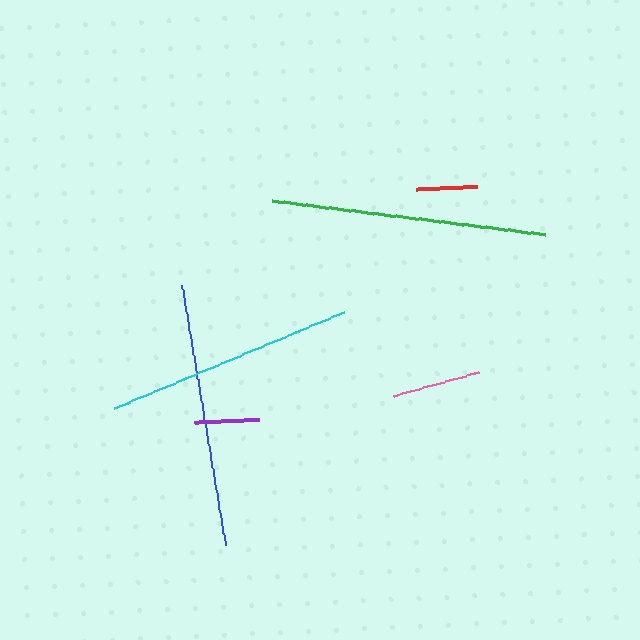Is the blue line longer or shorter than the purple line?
The blue line is longer than the purple line.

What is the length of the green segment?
The green segment is approximately 276 pixels long.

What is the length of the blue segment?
The blue segment is approximately 264 pixels long.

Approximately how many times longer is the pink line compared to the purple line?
The pink line is approximately 1.4 times the length of the purple line.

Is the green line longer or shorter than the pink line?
The green line is longer than the pink line.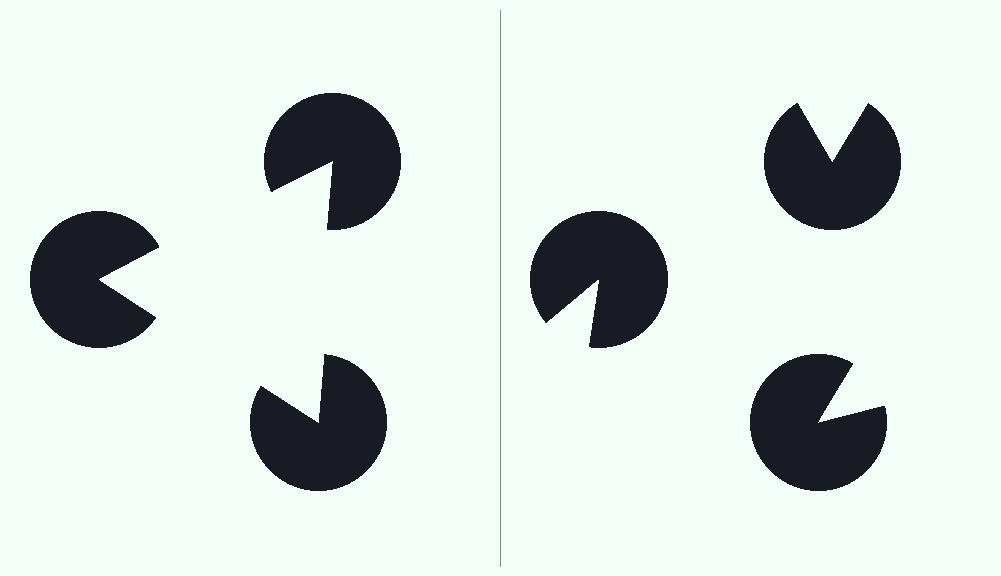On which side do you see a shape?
An illusory triangle appears on the left side. On the right side the wedge cuts are rotated, so no coherent shape forms.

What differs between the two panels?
The pac-man discs are positioned identically on both sides; only the wedge orientations differ. On the left they align to a triangle; on the right they are misaligned.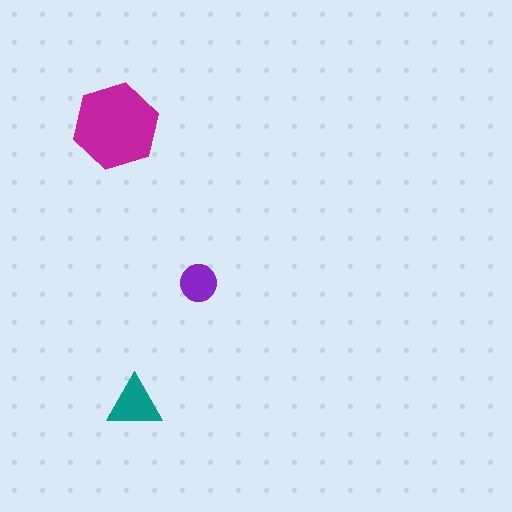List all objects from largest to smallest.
The magenta hexagon, the teal triangle, the purple circle.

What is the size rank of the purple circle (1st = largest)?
3rd.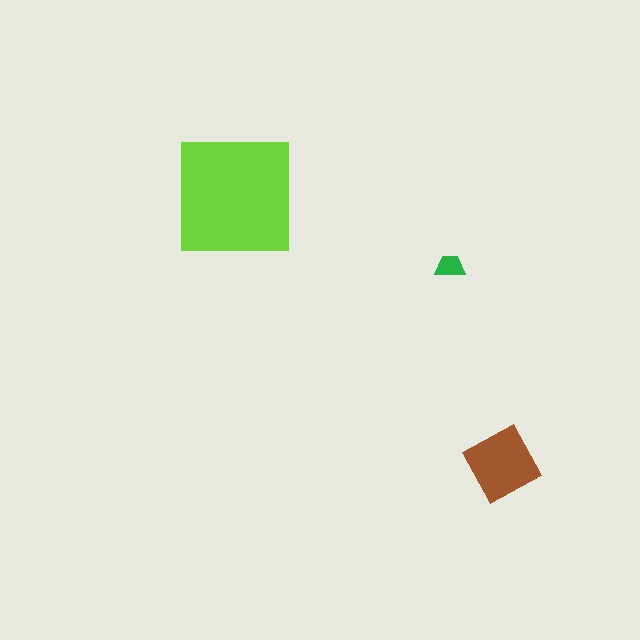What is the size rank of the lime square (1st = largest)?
1st.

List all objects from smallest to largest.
The green trapezoid, the brown diamond, the lime square.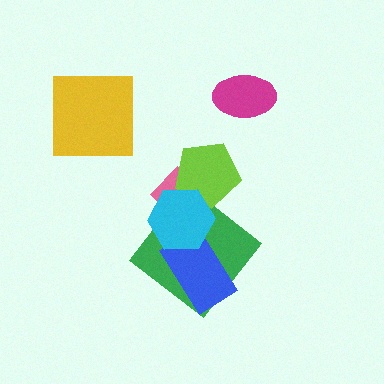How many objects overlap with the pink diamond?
3 objects overlap with the pink diamond.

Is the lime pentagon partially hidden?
Yes, it is partially covered by another shape.